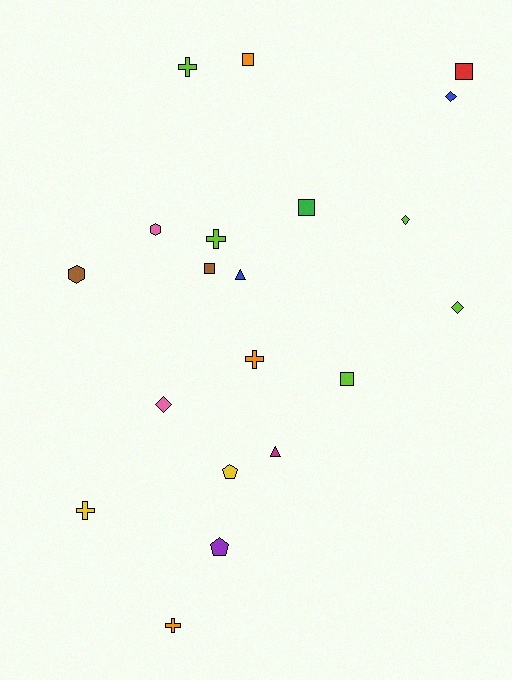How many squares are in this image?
There are 5 squares.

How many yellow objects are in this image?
There are 2 yellow objects.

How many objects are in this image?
There are 20 objects.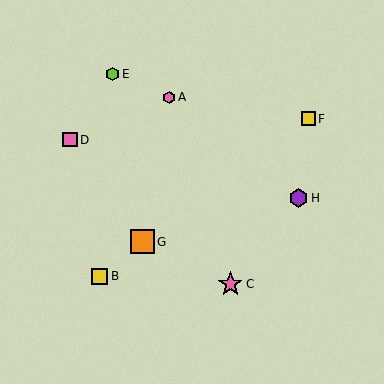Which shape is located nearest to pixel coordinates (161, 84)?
The pink hexagon (labeled A) at (169, 98) is nearest to that location.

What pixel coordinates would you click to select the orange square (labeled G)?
Click at (142, 242) to select the orange square G.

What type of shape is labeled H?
Shape H is a purple hexagon.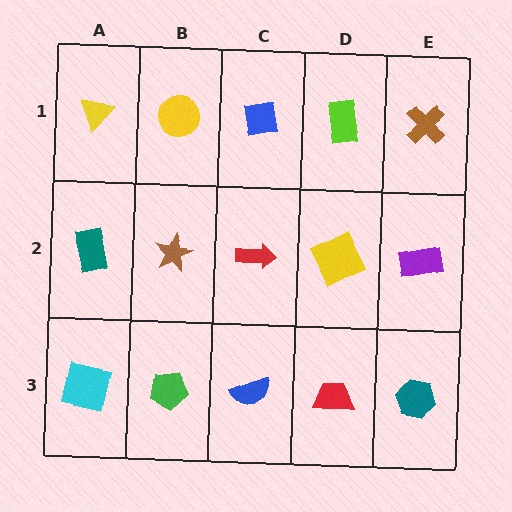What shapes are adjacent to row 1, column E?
A purple rectangle (row 2, column E), a lime rectangle (row 1, column D).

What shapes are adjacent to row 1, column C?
A red arrow (row 2, column C), a yellow circle (row 1, column B), a lime rectangle (row 1, column D).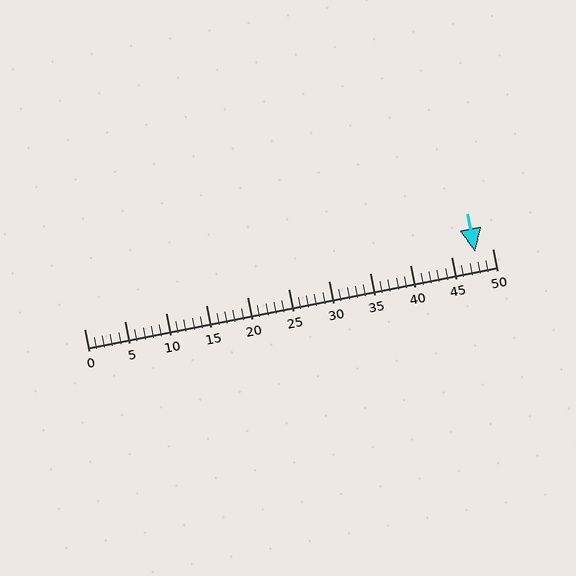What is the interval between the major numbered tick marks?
The major tick marks are spaced 5 units apart.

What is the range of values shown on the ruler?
The ruler shows values from 0 to 50.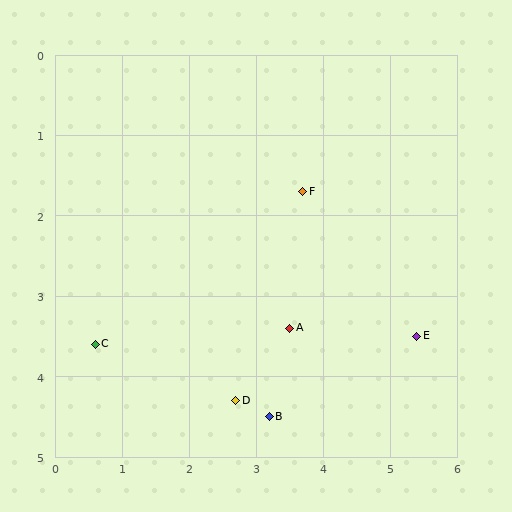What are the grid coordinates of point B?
Point B is at approximately (3.2, 4.5).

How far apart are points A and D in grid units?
Points A and D are about 1.2 grid units apart.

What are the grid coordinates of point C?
Point C is at approximately (0.6, 3.6).